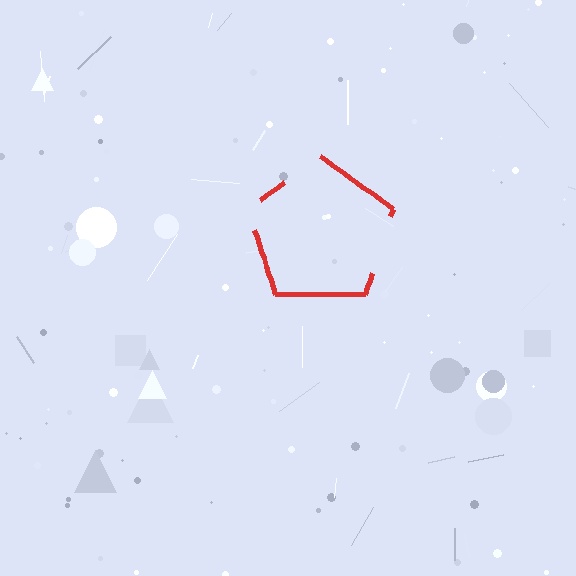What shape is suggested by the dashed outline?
The dashed outline suggests a pentagon.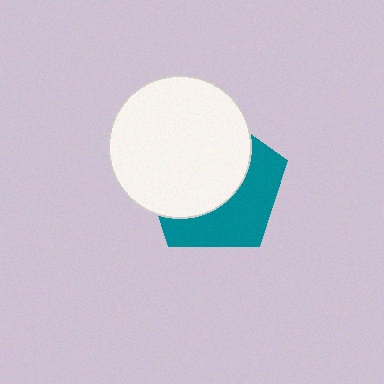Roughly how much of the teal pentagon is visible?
A small part of it is visible (roughly 42%).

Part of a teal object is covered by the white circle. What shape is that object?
It is a pentagon.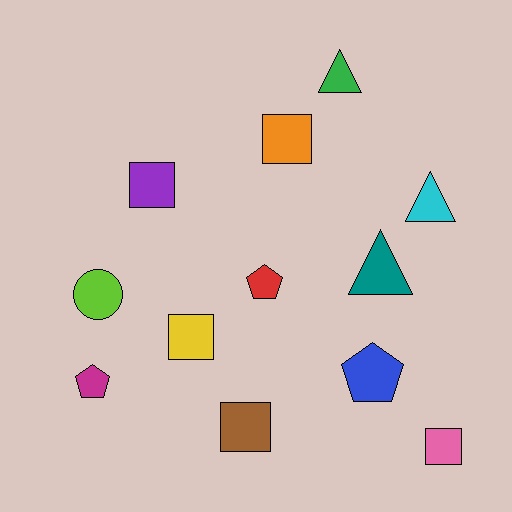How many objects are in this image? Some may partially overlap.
There are 12 objects.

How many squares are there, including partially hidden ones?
There are 5 squares.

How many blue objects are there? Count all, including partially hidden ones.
There is 1 blue object.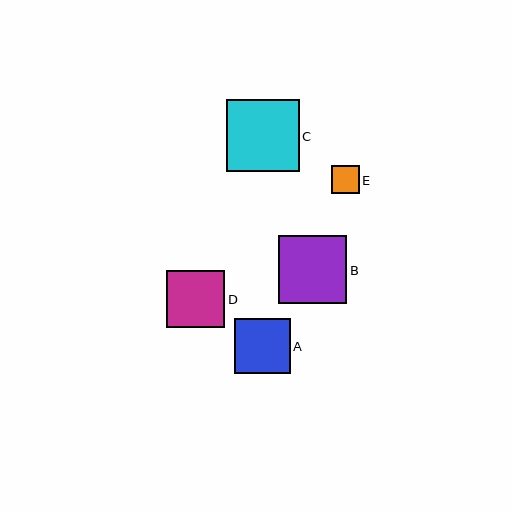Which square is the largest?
Square C is the largest with a size of approximately 72 pixels.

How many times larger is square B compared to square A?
Square B is approximately 1.2 times the size of square A.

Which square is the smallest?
Square E is the smallest with a size of approximately 28 pixels.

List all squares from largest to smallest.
From largest to smallest: C, B, D, A, E.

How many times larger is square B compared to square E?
Square B is approximately 2.4 times the size of square E.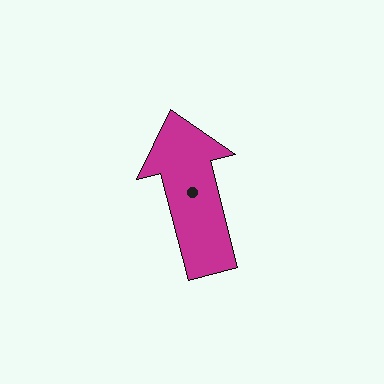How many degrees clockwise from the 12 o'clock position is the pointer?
Approximately 346 degrees.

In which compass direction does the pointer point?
North.